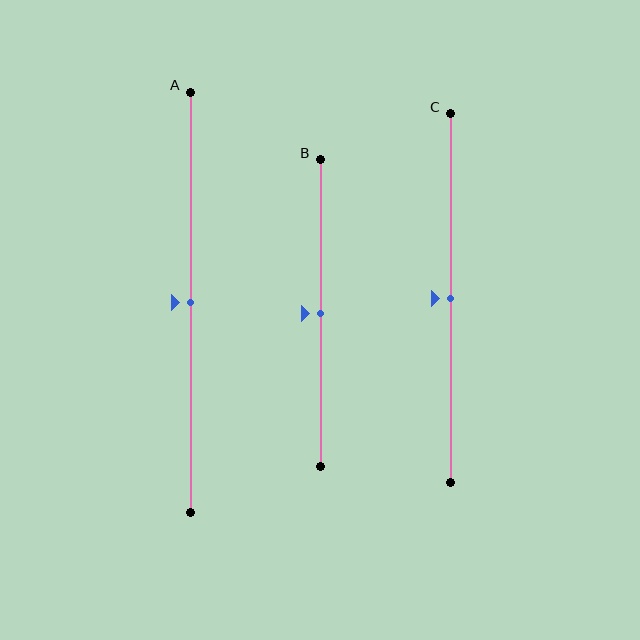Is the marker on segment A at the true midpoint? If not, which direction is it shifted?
Yes, the marker on segment A is at the true midpoint.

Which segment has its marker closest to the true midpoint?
Segment A has its marker closest to the true midpoint.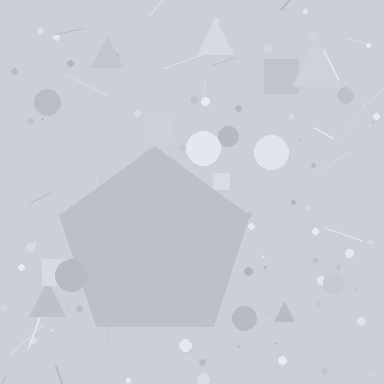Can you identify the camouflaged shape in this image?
The camouflaged shape is a pentagon.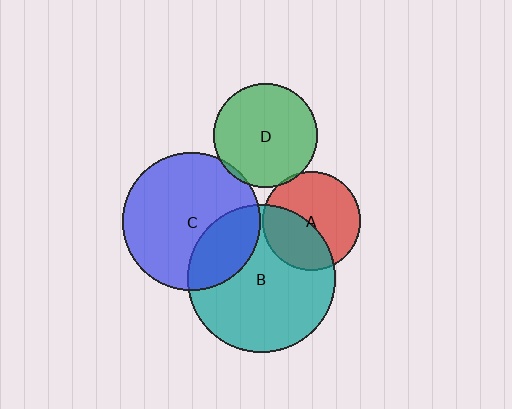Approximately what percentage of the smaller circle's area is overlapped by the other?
Approximately 25%.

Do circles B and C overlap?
Yes.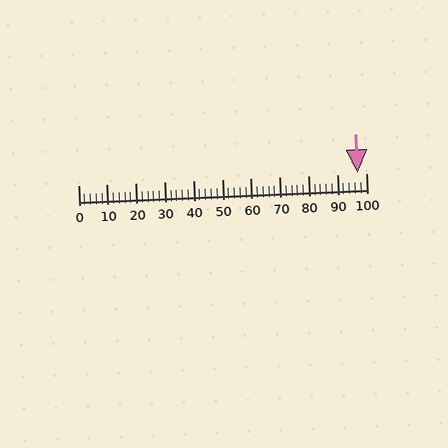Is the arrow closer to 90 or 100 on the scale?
The arrow is closer to 100.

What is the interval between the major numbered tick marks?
The major tick marks are spaced 10 units apart.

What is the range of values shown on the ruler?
The ruler shows values from 0 to 100.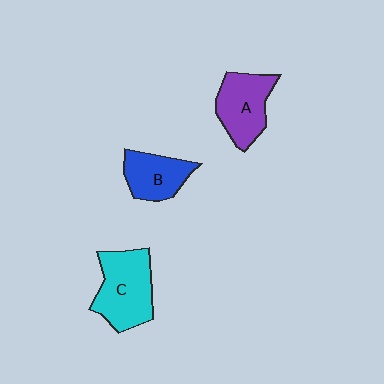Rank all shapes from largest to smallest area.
From largest to smallest: C (cyan), A (purple), B (blue).